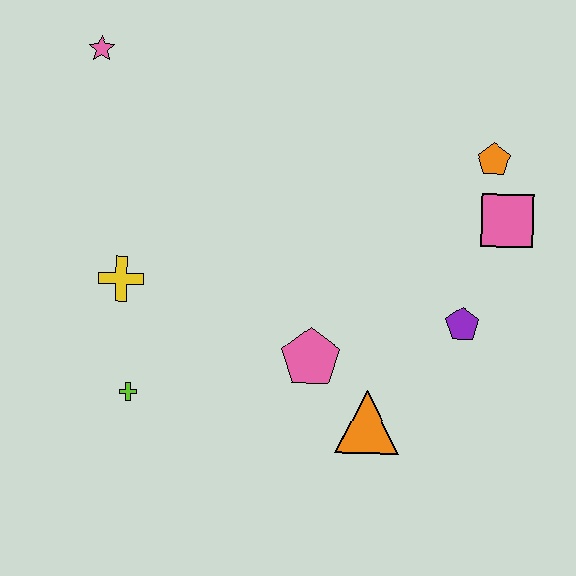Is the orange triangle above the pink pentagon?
No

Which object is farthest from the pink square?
The pink star is farthest from the pink square.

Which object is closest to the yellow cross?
The lime cross is closest to the yellow cross.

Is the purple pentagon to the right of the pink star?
Yes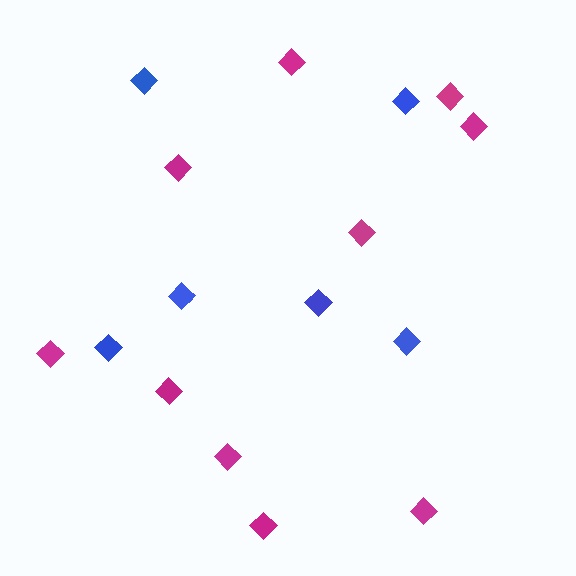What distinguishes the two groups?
There are 2 groups: one group of blue diamonds (6) and one group of magenta diamonds (10).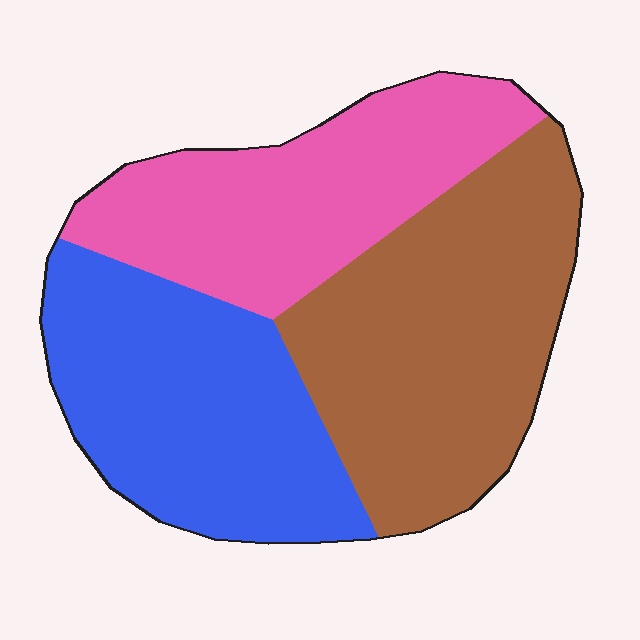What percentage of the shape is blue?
Blue covers about 30% of the shape.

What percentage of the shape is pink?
Pink takes up about one third (1/3) of the shape.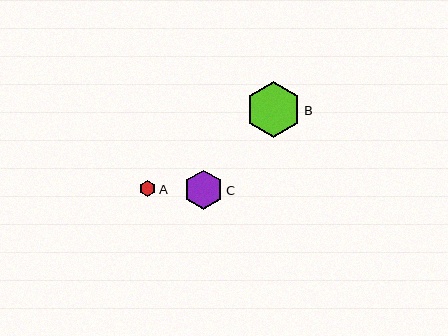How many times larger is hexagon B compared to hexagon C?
Hexagon B is approximately 1.4 times the size of hexagon C.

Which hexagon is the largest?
Hexagon B is the largest with a size of approximately 56 pixels.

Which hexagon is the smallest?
Hexagon A is the smallest with a size of approximately 16 pixels.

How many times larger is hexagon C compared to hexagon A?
Hexagon C is approximately 2.4 times the size of hexagon A.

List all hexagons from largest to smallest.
From largest to smallest: B, C, A.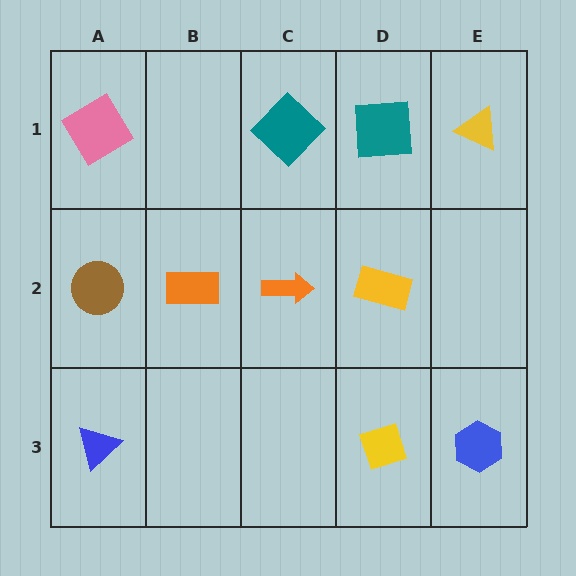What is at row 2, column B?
An orange rectangle.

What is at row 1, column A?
A pink diamond.